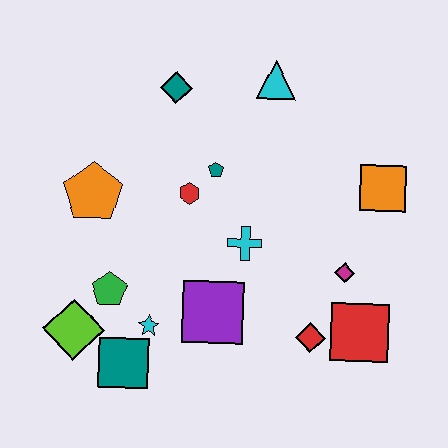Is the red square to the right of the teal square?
Yes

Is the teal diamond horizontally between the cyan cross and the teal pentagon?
No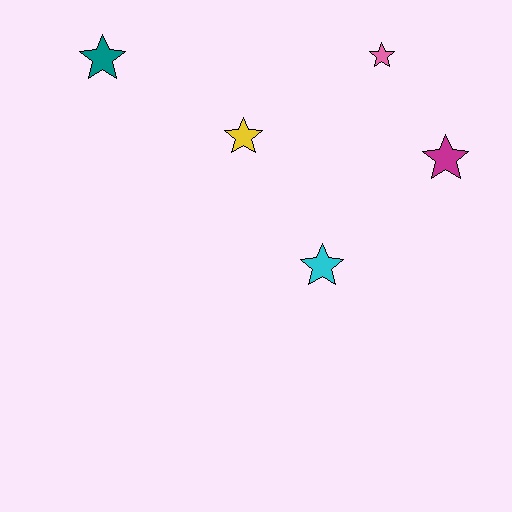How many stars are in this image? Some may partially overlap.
There are 5 stars.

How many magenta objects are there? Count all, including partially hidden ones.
There is 1 magenta object.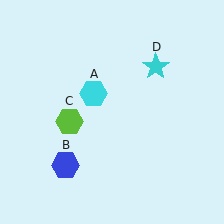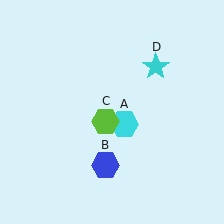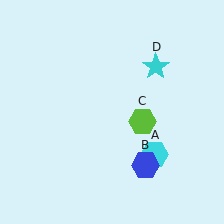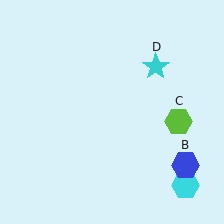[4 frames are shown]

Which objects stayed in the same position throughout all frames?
Cyan star (object D) remained stationary.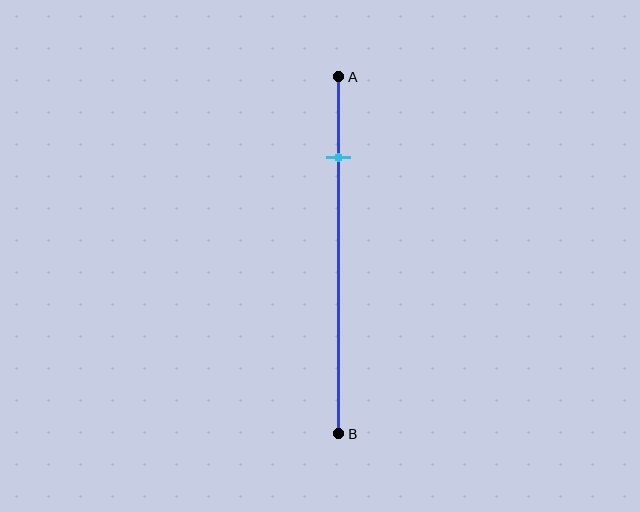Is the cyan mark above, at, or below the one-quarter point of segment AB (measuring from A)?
The cyan mark is approximately at the one-quarter point of segment AB.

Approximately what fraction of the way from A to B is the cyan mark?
The cyan mark is approximately 25% of the way from A to B.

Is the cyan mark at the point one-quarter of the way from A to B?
Yes, the mark is approximately at the one-quarter point.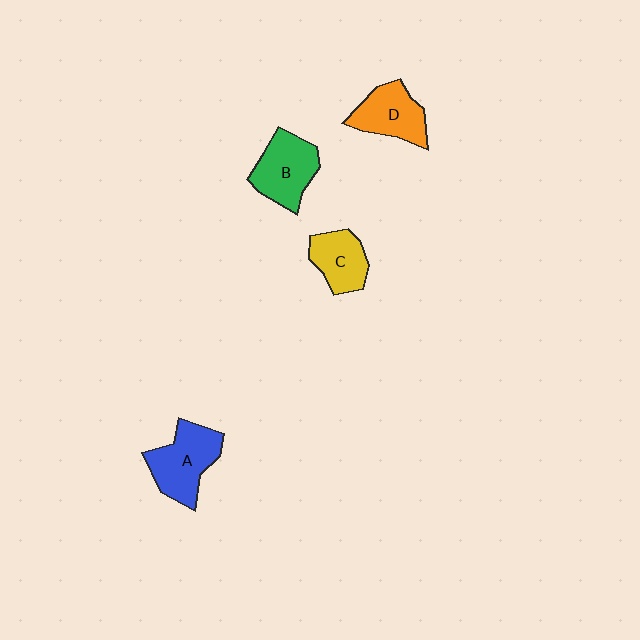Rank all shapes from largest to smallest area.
From largest to smallest: A (blue), B (green), D (orange), C (yellow).